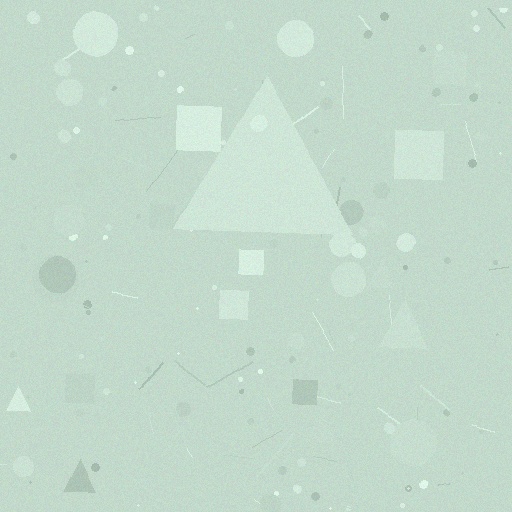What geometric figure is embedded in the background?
A triangle is embedded in the background.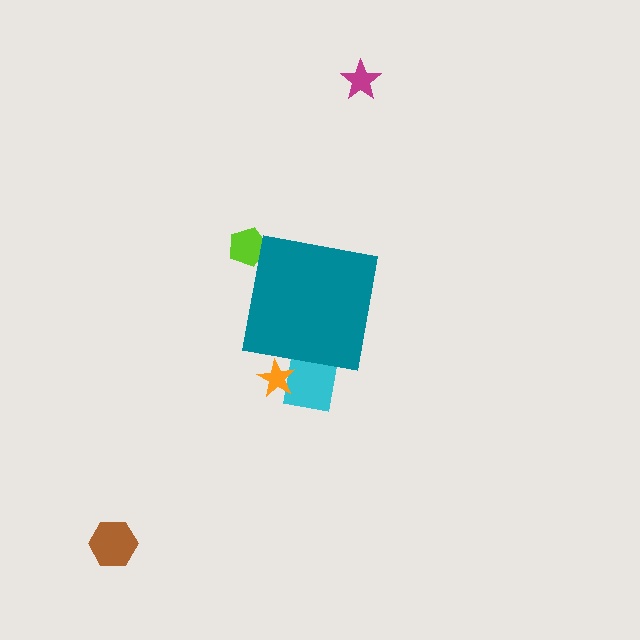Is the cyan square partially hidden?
Yes, the cyan square is partially hidden behind the teal square.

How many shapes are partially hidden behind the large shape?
3 shapes are partially hidden.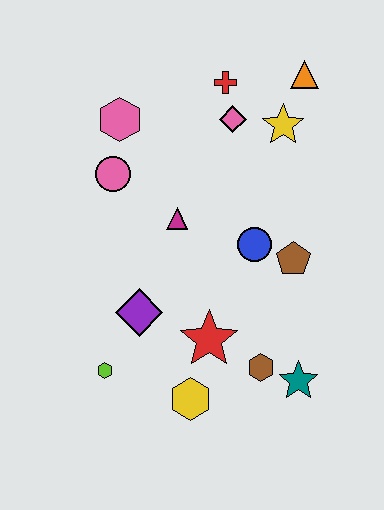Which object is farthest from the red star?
The orange triangle is farthest from the red star.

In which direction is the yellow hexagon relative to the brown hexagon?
The yellow hexagon is to the left of the brown hexagon.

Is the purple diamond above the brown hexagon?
Yes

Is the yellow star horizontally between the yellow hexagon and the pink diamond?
No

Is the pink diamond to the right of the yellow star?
No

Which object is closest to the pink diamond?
The red cross is closest to the pink diamond.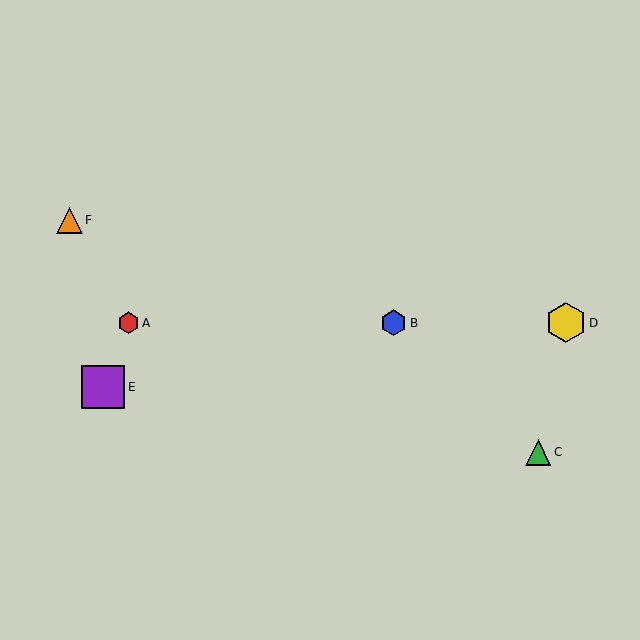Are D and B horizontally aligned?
Yes, both are at y≈323.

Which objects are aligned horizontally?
Objects A, B, D are aligned horizontally.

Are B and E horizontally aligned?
No, B is at y≈323 and E is at y≈387.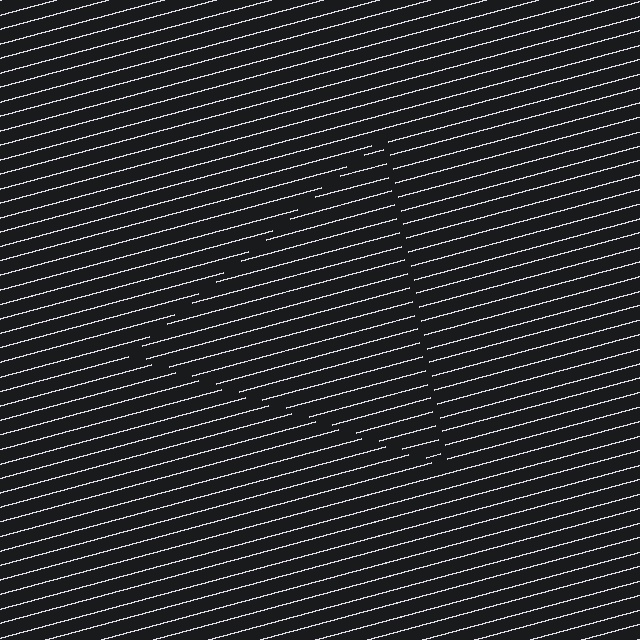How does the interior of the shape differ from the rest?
The interior of the shape contains the same grating, shifted by half a period — the contour is defined by the phase discontinuity where line-ends from the inner and outer gratings abut.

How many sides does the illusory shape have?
3 sides — the line-ends trace a triangle.